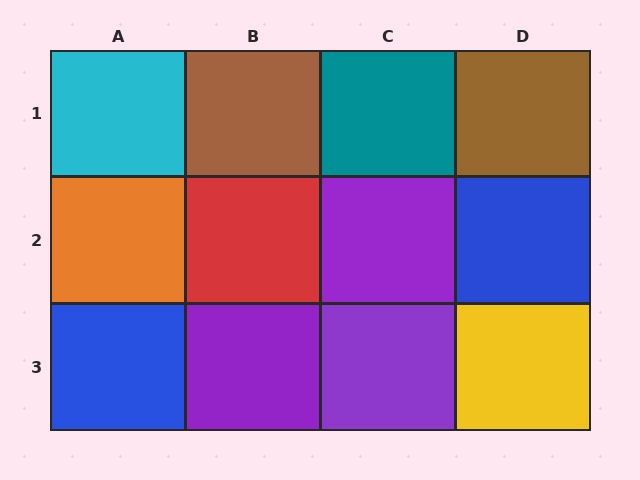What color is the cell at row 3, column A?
Blue.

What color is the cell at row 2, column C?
Purple.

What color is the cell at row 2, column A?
Orange.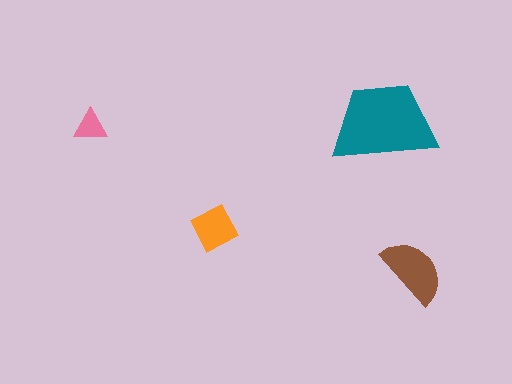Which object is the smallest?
The pink triangle.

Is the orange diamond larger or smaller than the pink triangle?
Larger.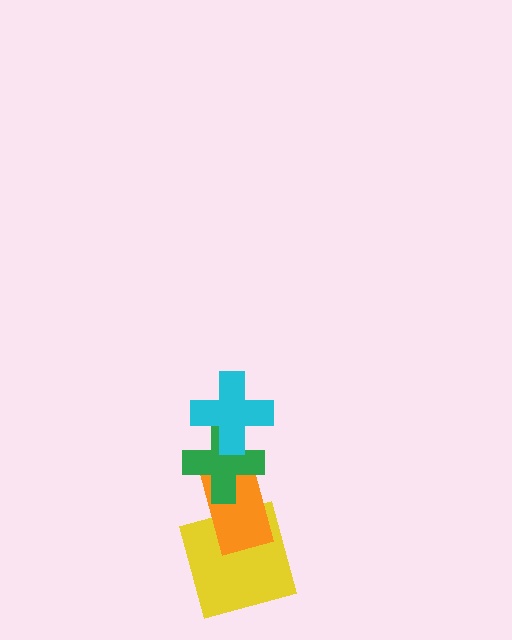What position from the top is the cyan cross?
The cyan cross is 1st from the top.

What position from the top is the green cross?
The green cross is 2nd from the top.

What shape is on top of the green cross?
The cyan cross is on top of the green cross.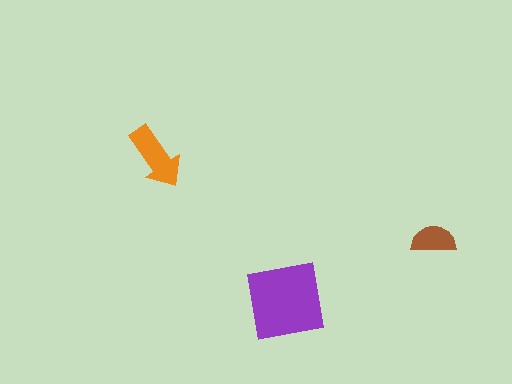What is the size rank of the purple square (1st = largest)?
1st.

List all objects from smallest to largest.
The brown semicircle, the orange arrow, the purple square.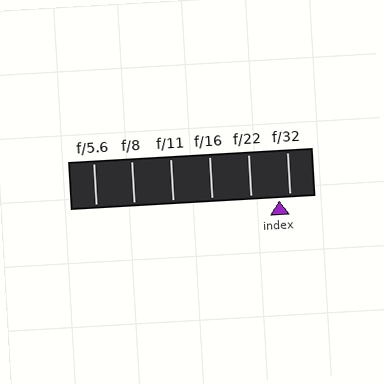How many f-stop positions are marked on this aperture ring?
There are 6 f-stop positions marked.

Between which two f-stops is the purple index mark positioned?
The index mark is between f/22 and f/32.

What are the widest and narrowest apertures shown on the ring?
The widest aperture shown is f/5.6 and the narrowest is f/32.